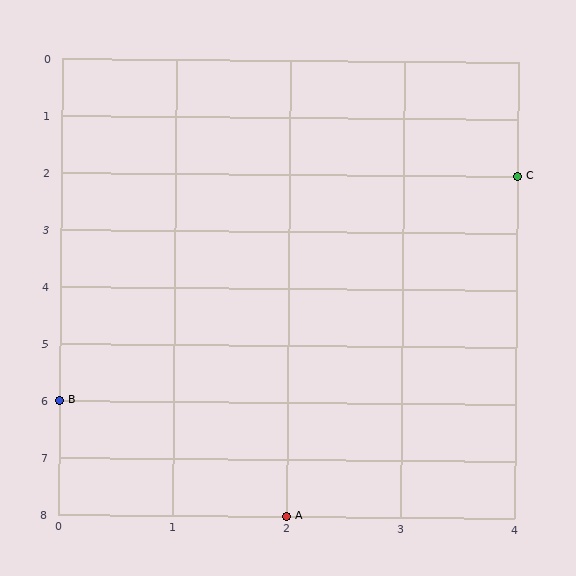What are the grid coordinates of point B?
Point B is at grid coordinates (0, 6).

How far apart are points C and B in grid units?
Points C and B are 4 columns and 4 rows apart (about 5.7 grid units diagonally).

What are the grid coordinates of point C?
Point C is at grid coordinates (4, 2).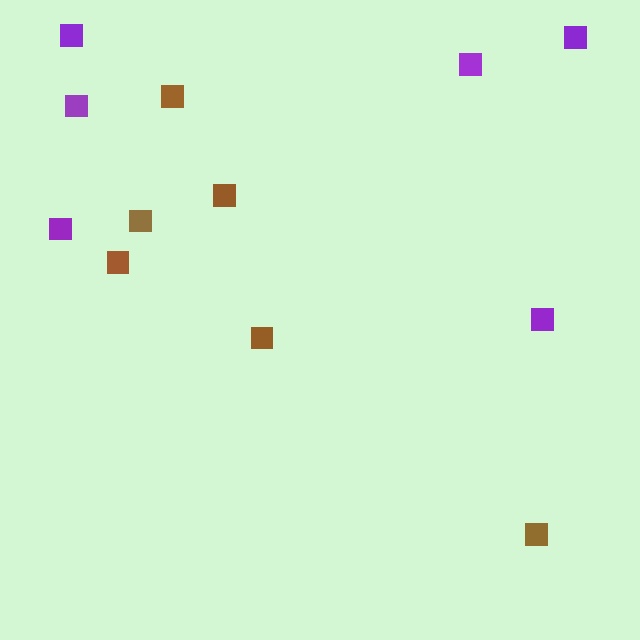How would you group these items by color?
There are 2 groups: one group of brown squares (6) and one group of purple squares (6).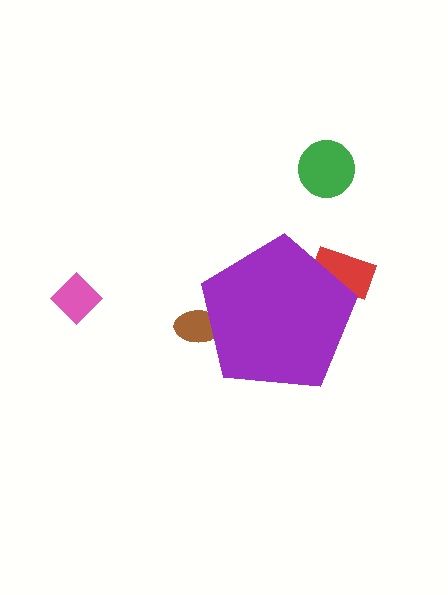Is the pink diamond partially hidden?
No, the pink diamond is fully visible.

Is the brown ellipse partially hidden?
Yes, the brown ellipse is partially hidden behind the purple pentagon.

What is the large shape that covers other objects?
A purple pentagon.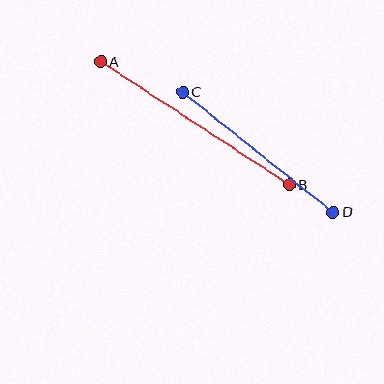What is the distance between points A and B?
The distance is approximately 225 pixels.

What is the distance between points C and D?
The distance is approximately 192 pixels.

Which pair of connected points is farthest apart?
Points A and B are farthest apart.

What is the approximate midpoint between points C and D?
The midpoint is at approximately (258, 152) pixels.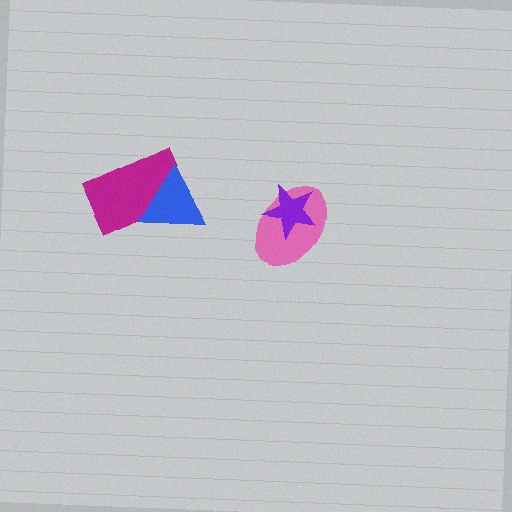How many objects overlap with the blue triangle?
1 object overlaps with the blue triangle.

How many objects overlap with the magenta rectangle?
1 object overlaps with the magenta rectangle.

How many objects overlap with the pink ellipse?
1 object overlaps with the pink ellipse.